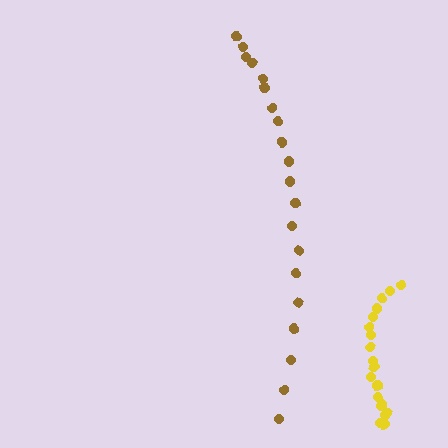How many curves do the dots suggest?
There are 2 distinct paths.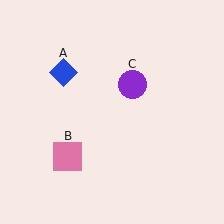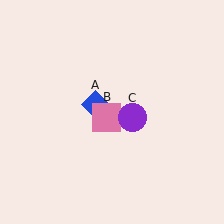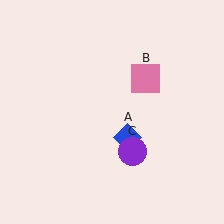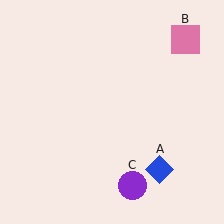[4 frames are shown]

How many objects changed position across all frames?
3 objects changed position: blue diamond (object A), pink square (object B), purple circle (object C).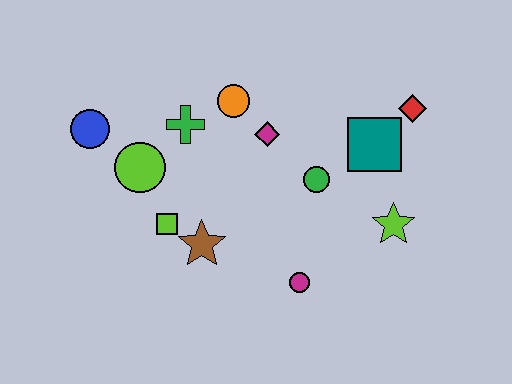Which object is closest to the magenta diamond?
The orange circle is closest to the magenta diamond.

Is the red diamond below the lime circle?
No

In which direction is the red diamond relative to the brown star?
The red diamond is to the right of the brown star.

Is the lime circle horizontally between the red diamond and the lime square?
No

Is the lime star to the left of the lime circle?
No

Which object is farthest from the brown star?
The red diamond is farthest from the brown star.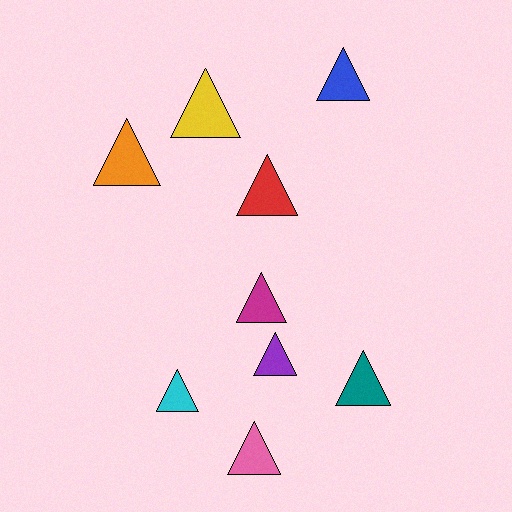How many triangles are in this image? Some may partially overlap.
There are 9 triangles.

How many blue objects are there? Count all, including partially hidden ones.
There is 1 blue object.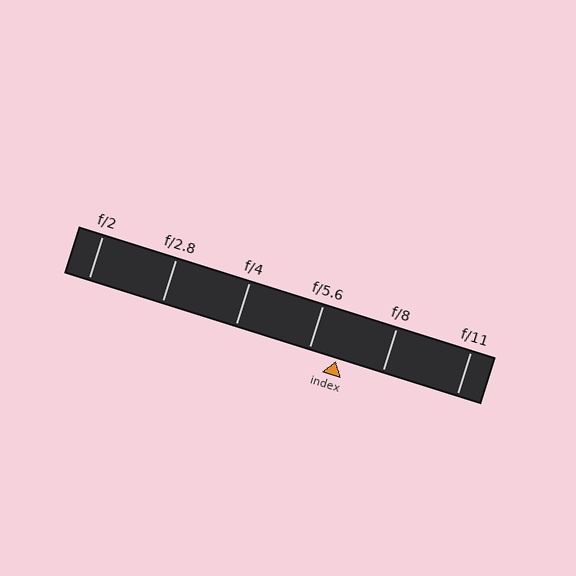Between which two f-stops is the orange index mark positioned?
The index mark is between f/5.6 and f/8.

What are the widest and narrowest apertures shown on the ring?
The widest aperture shown is f/2 and the narrowest is f/11.